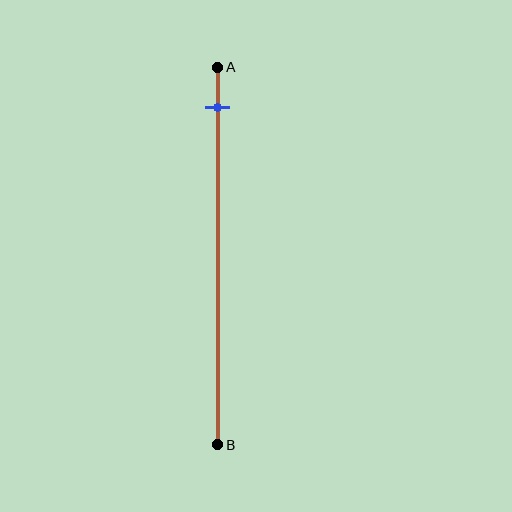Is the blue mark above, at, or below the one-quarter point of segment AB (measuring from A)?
The blue mark is above the one-quarter point of segment AB.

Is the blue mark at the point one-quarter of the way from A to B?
No, the mark is at about 10% from A, not at the 25% one-quarter point.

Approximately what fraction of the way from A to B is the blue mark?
The blue mark is approximately 10% of the way from A to B.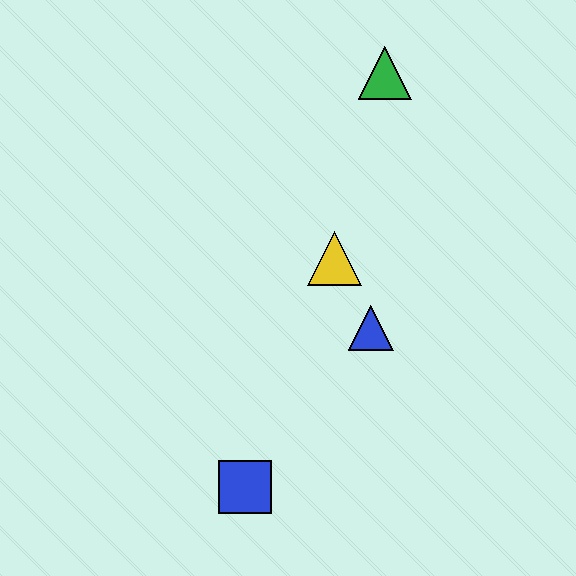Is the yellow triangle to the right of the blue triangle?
No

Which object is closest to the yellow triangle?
The blue triangle is closest to the yellow triangle.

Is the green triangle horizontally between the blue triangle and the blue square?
No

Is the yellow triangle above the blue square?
Yes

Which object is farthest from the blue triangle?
The green triangle is farthest from the blue triangle.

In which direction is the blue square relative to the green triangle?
The blue square is below the green triangle.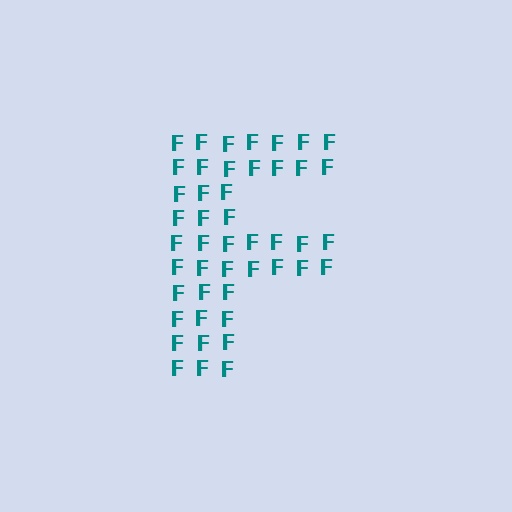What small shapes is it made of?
It is made of small letter F's.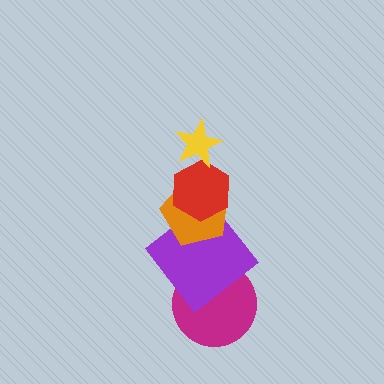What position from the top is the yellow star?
The yellow star is 1st from the top.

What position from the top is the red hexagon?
The red hexagon is 2nd from the top.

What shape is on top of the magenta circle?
The purple diamond is on top of the magenta circle.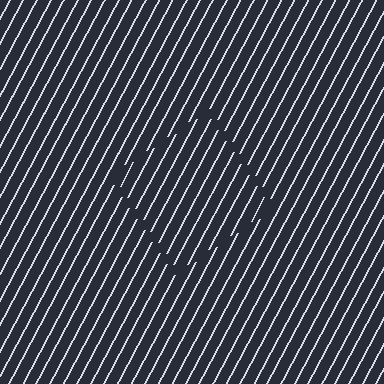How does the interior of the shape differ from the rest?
The interior of the shape contains the same grating, shifted by half a period — the contour is defined by the phase discontinuity where line-ends from the inner and outer gratings abut.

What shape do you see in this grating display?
An illusory square. The interior of the shape contains the same grating, shifted by half a period — the contour is defined by the phase discontinuity where line-ends from the inner and outer gratings abut.